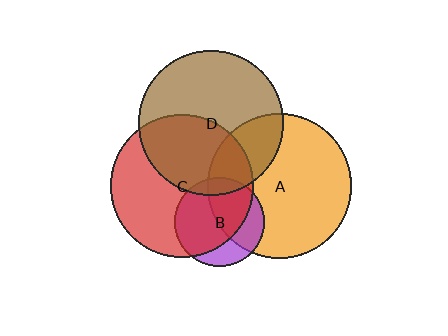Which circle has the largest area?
Circle D (brown).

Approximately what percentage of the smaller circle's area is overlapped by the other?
Approximately 70%.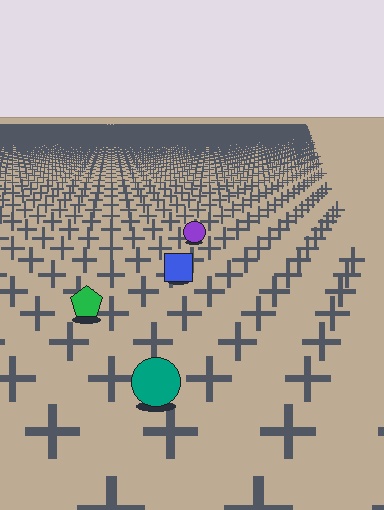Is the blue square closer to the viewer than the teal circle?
No. The teal circle is closer — you can tell from the texture gradient: the ground texture is coarser near it.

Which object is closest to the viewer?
The teal circle is closest. The texture marks near it are larger and more spread out.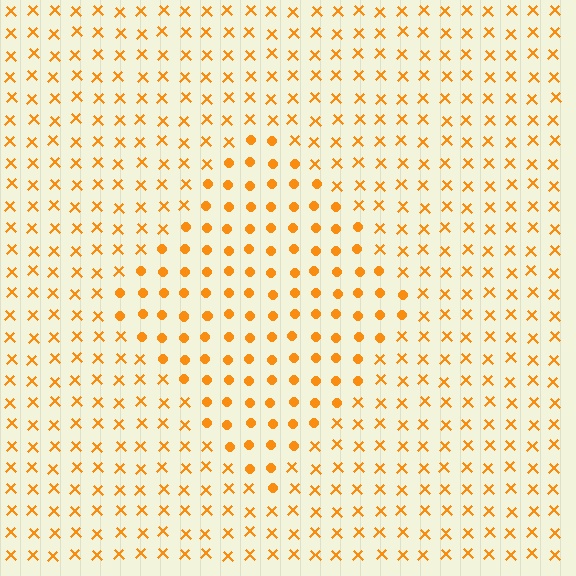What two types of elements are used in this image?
The image uses circles inside the diamond region and X marks outside it.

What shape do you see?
I see a diamond.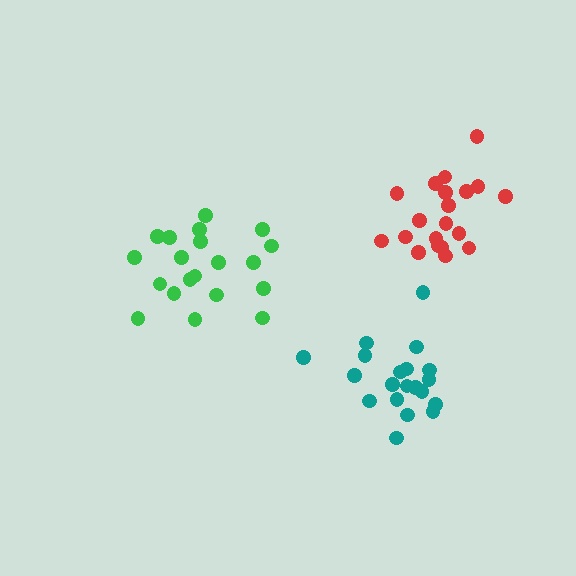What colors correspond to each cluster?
The clusters are colored: green, teal, red.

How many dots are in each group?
Group 1: 20 dots, Group 2: 20 dots, Group 3: 21 dots (61 total).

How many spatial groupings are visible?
There are 3 spatial groupings.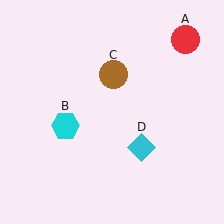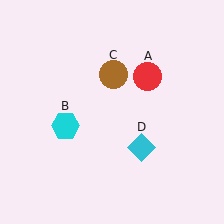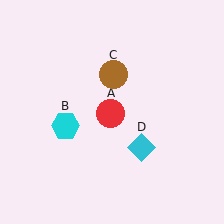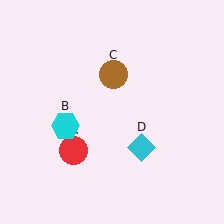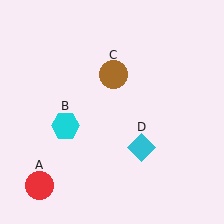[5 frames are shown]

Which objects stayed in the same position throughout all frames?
Cyan hexagon (object B) and brown circle (object C) and cyan diamond (object D) remained stationary.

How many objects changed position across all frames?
1 object changed position: red circle (object A).